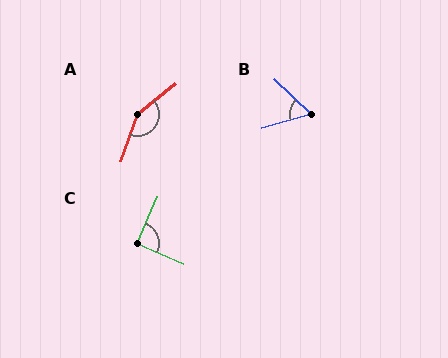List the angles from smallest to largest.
B (60°), C (90°), A (149°).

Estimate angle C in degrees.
Approximately 90 degrees.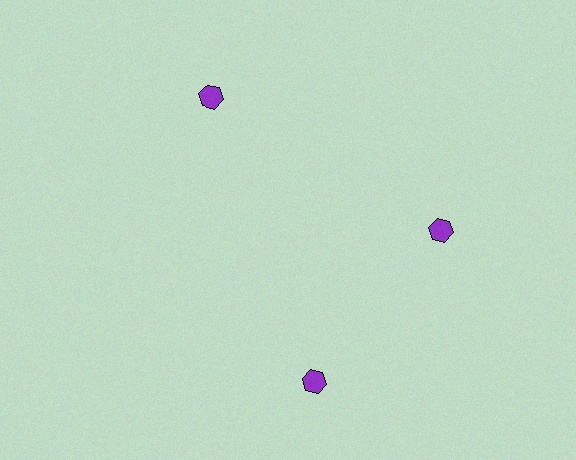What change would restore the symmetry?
The symmetry would be restored by rotating it back into even spacing with its neighbors so that all 3 hexagons sit at equal angles and equal distance from the center.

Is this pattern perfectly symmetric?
No. The 3 purple hexagons are arranged in a ring, but one element near the 7 o'clock position is rotated out of alignment along the ring, breaking the 3-fold rotational symmetry.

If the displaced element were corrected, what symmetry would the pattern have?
It would have 3-fold rotational symmetry — the pattern would map onto itself every 120 degrees.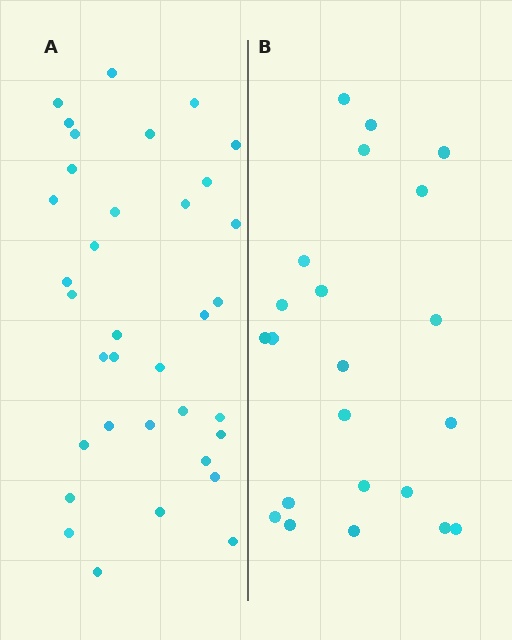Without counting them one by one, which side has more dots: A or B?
Region A (the left region) has more dots.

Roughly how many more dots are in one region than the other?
Region A has approximately 15 more dots than region B.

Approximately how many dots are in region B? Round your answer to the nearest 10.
About 20 dots. (The exact count is 22, which rounds to 20.)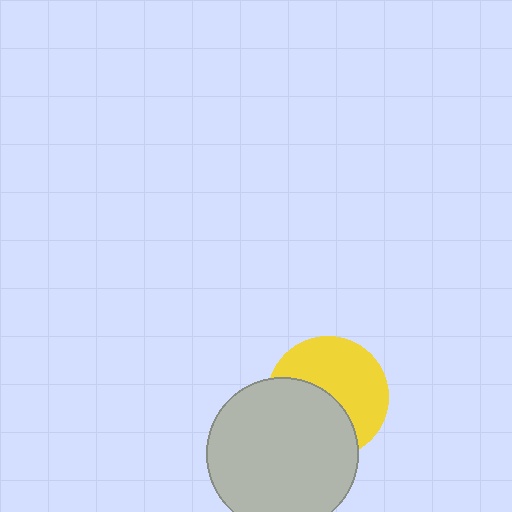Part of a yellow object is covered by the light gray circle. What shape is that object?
It is a circle.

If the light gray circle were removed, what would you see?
You would see the complete yellow circle.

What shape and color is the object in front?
The object in front is a light gray circle.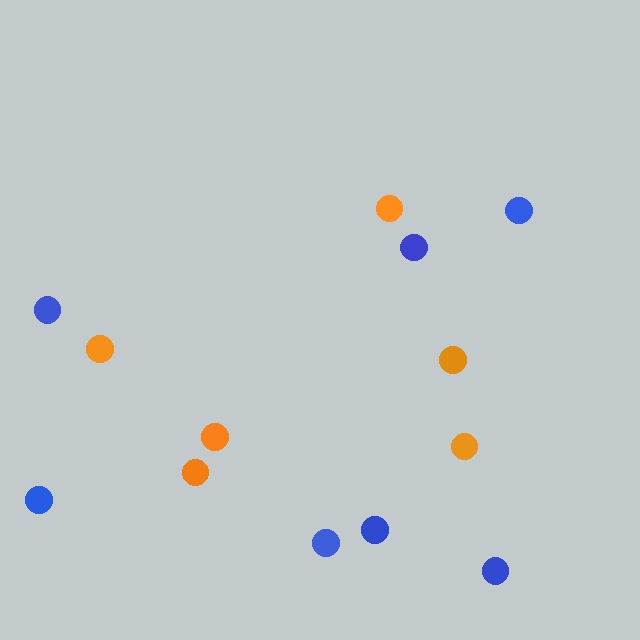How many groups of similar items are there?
There are 2 groups: one group of orange circles (6) and one group of blue circles (7).